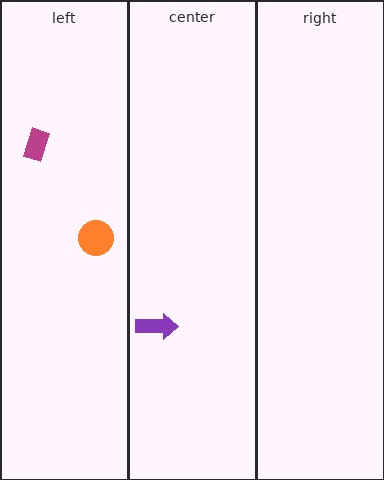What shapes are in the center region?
The purple arrow.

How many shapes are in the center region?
1.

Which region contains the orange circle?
The left region.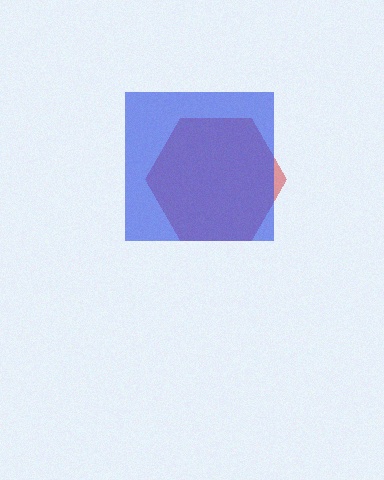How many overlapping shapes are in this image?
There are 2 overlapping shapes in the image.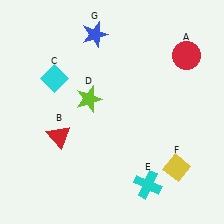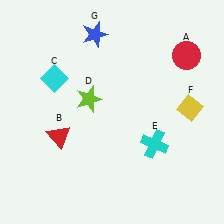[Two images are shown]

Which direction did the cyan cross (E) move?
The cyan cross (E) moved up.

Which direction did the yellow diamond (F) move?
The yellow diamond (F) moved up.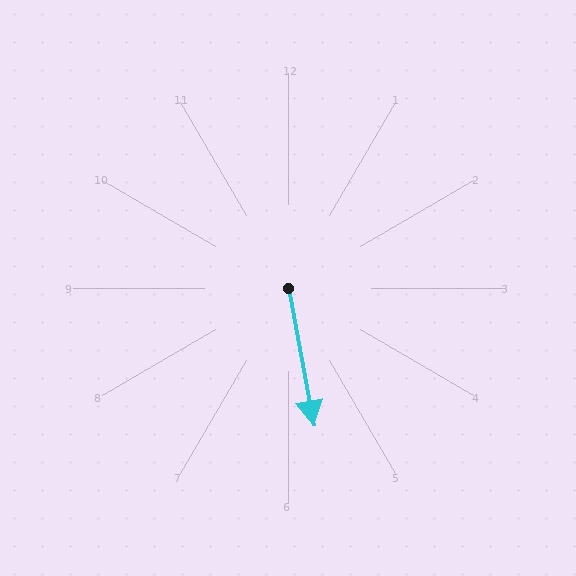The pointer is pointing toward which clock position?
Roughly 6 o'clock.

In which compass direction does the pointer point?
South.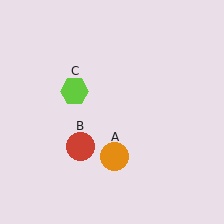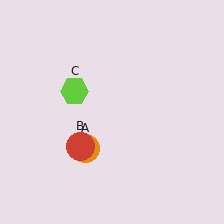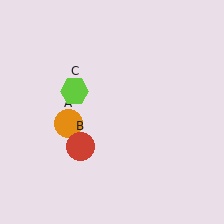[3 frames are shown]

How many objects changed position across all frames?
1 object changed position: orange circle (object A).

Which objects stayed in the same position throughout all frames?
Red circle (object B) and lime hexagon (object C) remained stationary.